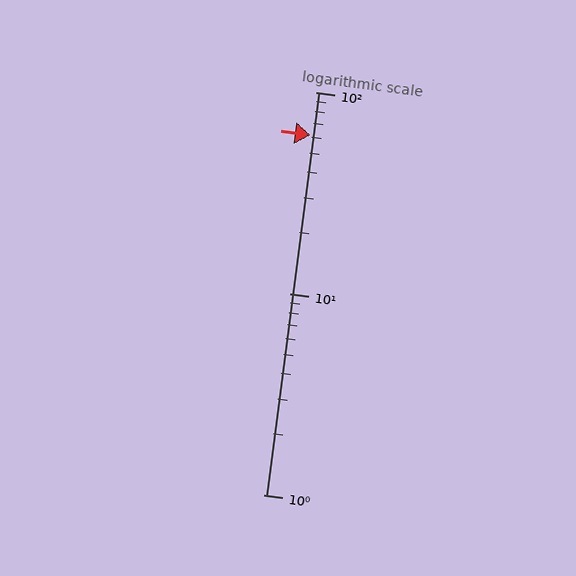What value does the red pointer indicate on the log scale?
The pointer indicates approximately 61.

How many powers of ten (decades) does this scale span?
The scale spans 2 decades, from 1 to 100.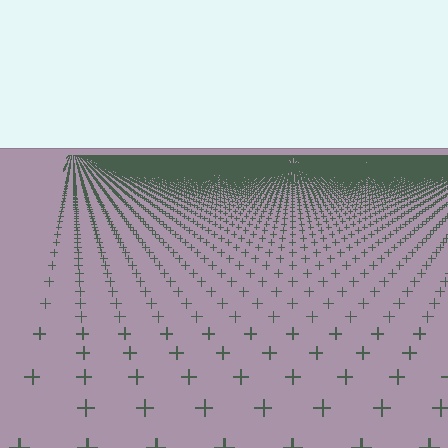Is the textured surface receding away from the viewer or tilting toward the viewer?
The surface is receding away from the viewer. Texture elements get smaller and denser toward the top.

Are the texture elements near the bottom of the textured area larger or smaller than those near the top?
Larger. Near the bottom, elements are closer to the viewer and appear at a bigger on-screen size.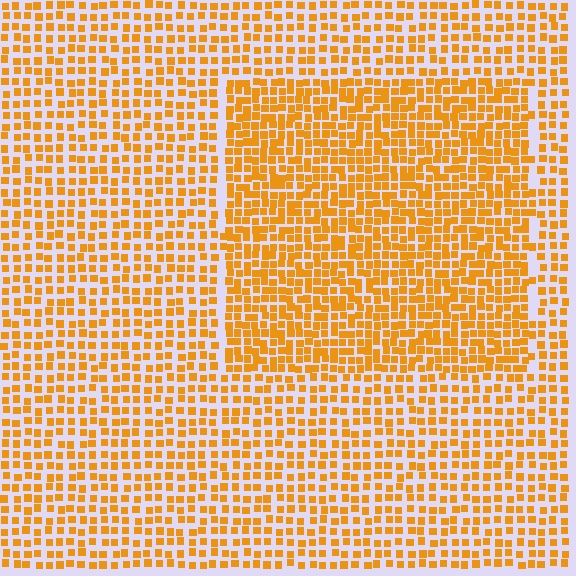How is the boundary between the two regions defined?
The boundary is defined by a change in element density (approximately 1.6x ratio). All elements are the same color, size, and shape.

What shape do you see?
I see a rectangle.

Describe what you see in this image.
The image contains small orange elements arranged at two different densities. A rectangle-shaped region is visible where the elements are more densely packed than the surrounding area.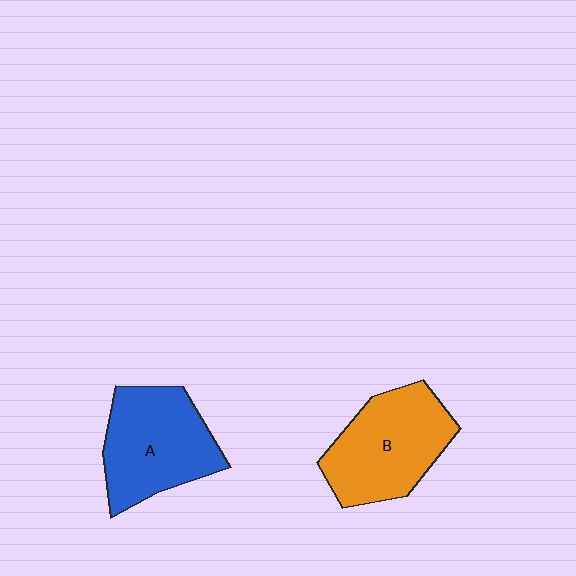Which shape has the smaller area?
Shape A (blue).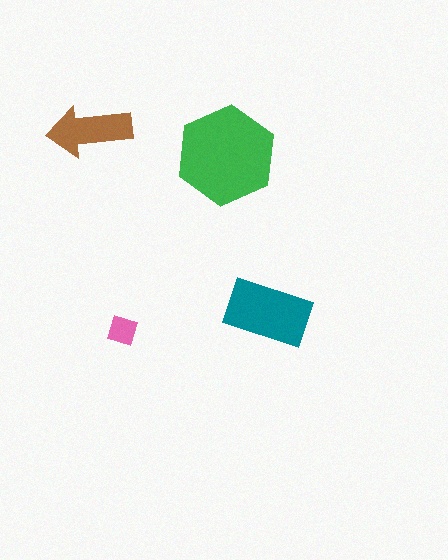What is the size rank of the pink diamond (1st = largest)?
4th.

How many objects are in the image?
There are 4 objects in the image.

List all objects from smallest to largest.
The pink diamond, the brown arrow, the teal rectangle, the green hexagon.